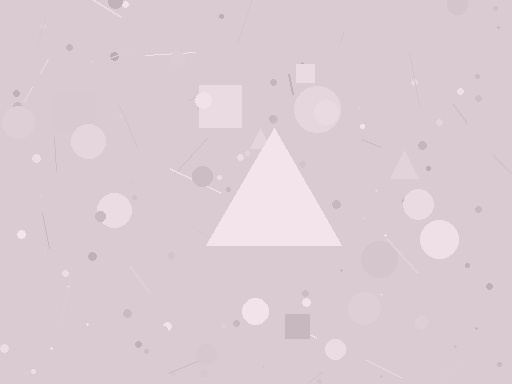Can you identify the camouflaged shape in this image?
The camouflaged shape is a triangle.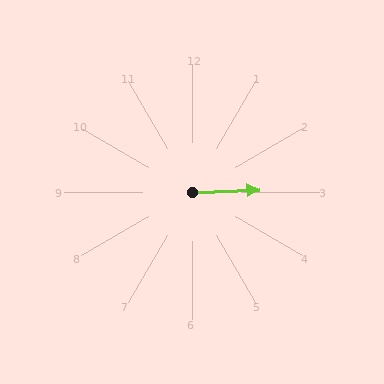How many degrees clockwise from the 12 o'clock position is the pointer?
Approximately 88 degrees.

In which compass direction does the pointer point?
East.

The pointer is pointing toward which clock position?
Roughly 3 o'clock.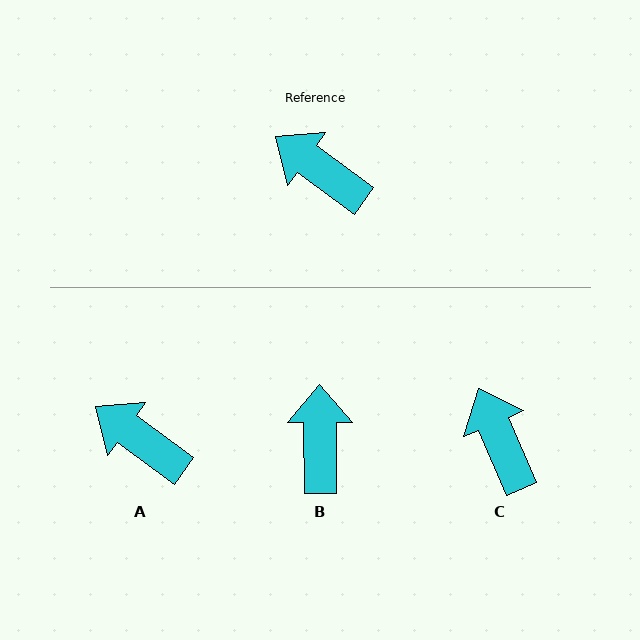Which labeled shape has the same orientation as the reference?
A.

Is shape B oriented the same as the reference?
No, it is off by about 54 degrees.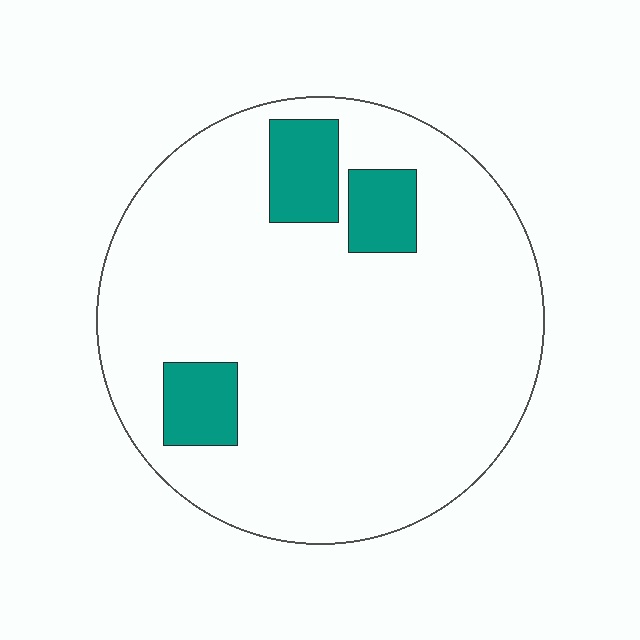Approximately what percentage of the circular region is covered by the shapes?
Approximately 10%.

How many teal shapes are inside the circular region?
3.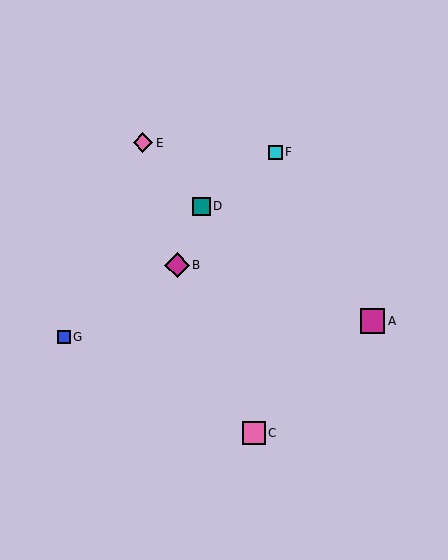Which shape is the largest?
The magenta diamond (labeled B) is the largest.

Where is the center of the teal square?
The center of the teal square is at (201, 206).